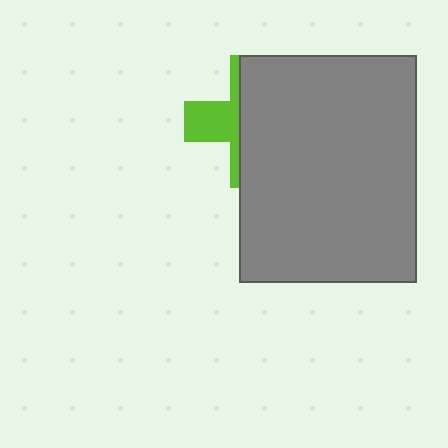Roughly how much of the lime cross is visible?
A small part of it is visible (roughly 35%).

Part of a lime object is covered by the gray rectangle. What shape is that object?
It is a cross.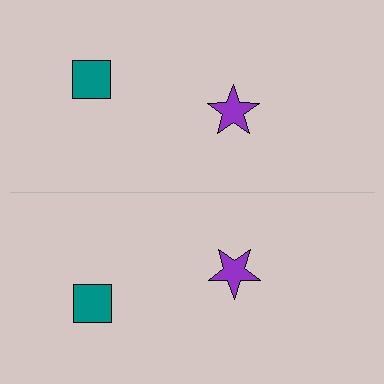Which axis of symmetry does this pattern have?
The pattern has a horizontal axis of symmetry running through the center of the image.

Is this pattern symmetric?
Yes, this pattern has bilateral (reflection) symmetry.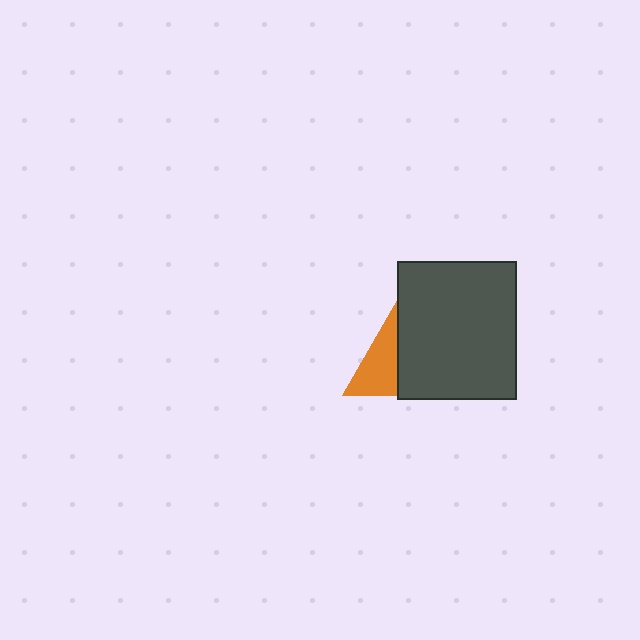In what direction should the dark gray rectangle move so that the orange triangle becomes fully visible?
The dark gray rectangle should move right. That is the shortest direction to clear the overlap and leave the orange triangle fully visible.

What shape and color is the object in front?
The object in front is a dark gray rectangle.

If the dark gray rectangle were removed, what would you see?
You would see the complete orange triangle.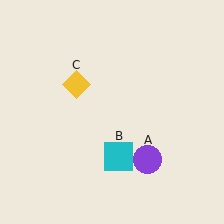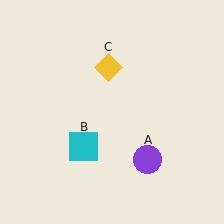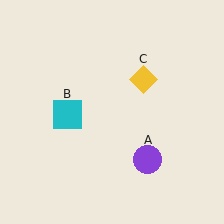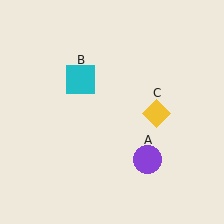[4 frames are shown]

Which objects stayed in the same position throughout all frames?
Purple circle (object A) remained stationary.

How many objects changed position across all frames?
2 objects changed position: cyan square (object B), yellow diamond (object C).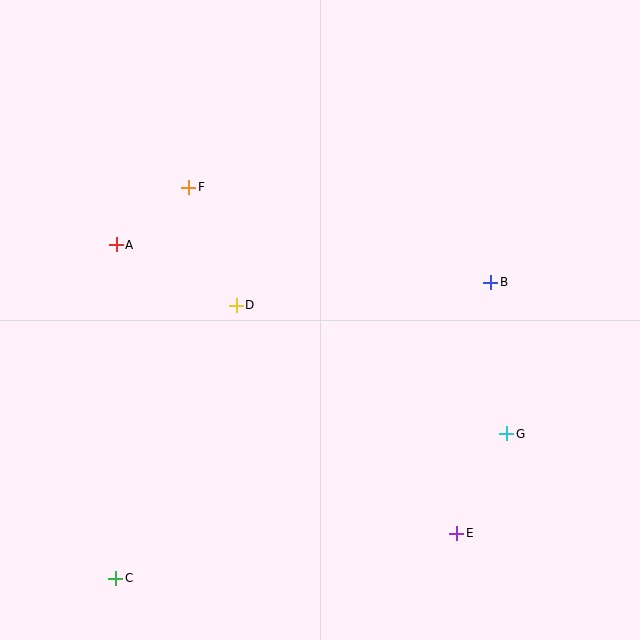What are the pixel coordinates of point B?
Point B is at (491, 282).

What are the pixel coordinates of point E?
Point E is at (457, 533).